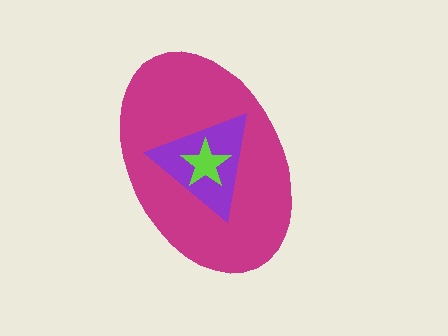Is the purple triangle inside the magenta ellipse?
Yes.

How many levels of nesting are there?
3.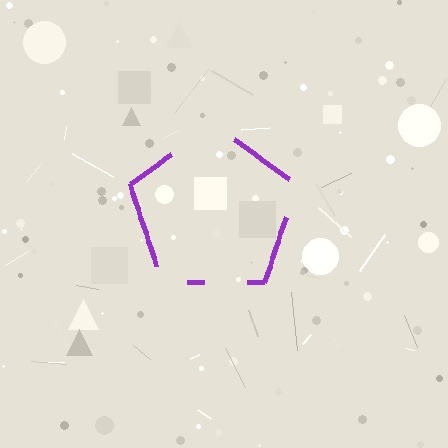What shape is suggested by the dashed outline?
The dashed outline suggests a pentagon.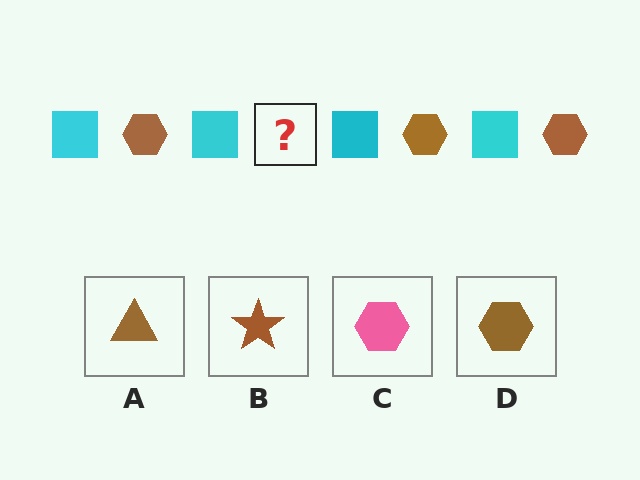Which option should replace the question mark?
Option D.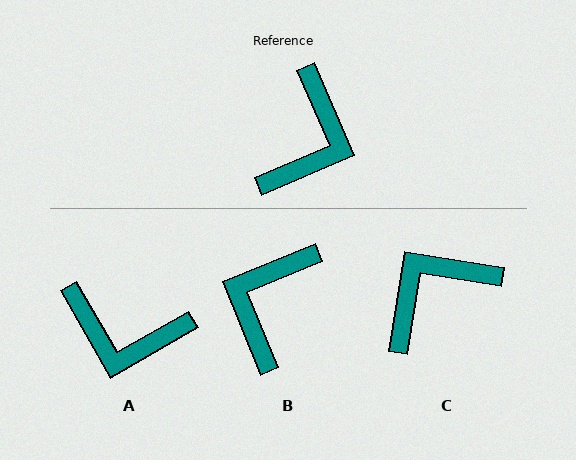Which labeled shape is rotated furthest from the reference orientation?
B, about 179 degrees away.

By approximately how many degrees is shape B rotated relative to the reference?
Approximately 179 degrees counter-clockwise.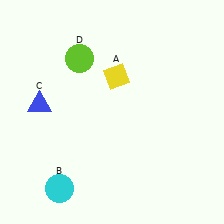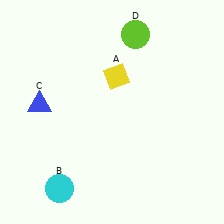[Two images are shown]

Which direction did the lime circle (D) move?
The lime circle (D) moved right.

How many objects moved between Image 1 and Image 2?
1 object moved between the two images.